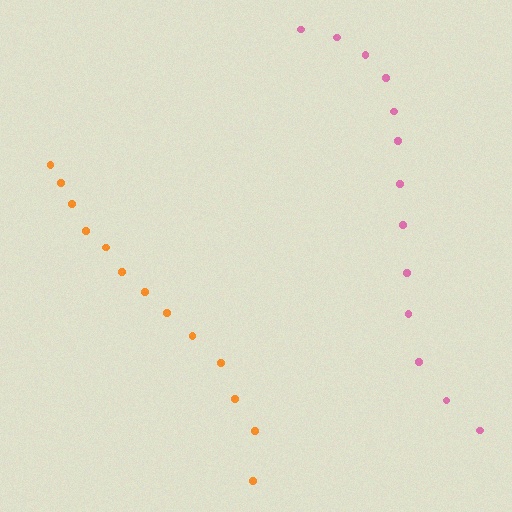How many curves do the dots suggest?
There are 2 distinct paths.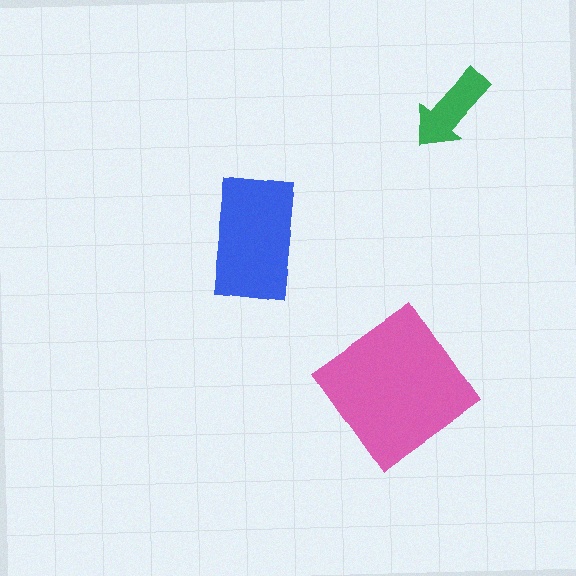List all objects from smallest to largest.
The green arrow, the blue rectangle, the pink diamond.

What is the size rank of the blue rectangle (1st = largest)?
2nd.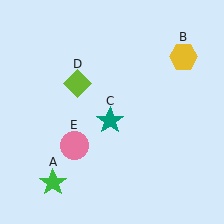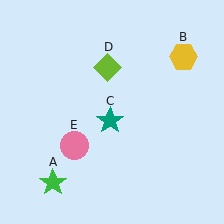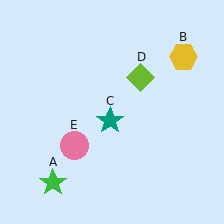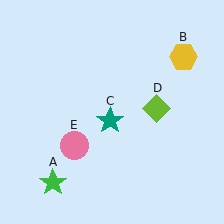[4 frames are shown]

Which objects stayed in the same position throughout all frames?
Green star (object A) and yellow hexagon (object B) and teal star (object C) and pink circle (object E) remained stationary.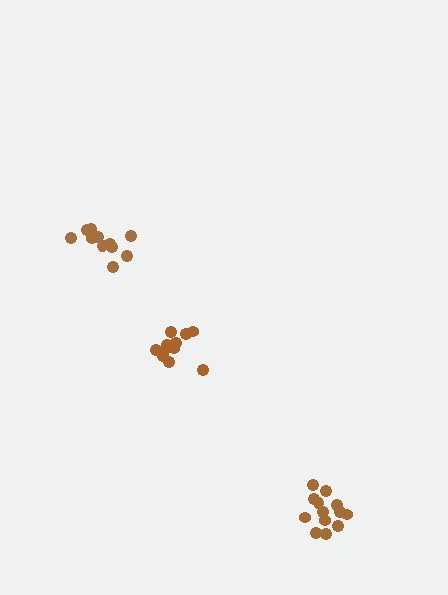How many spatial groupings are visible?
There are 3 spatial groupings.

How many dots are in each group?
Group 1: 12 dots, Group 2: 13 dots, Group 3: 11 dots (36 total).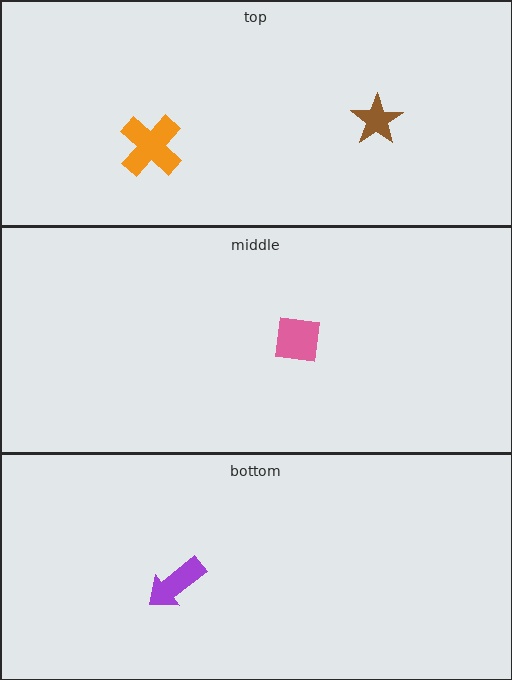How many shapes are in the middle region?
1.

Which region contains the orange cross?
The top region.